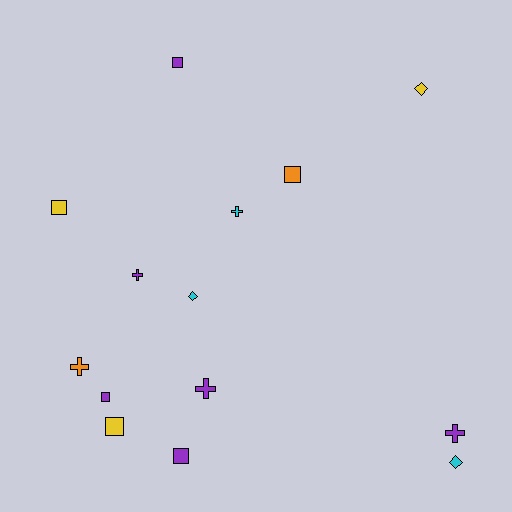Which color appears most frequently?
Purple, with 6 objects.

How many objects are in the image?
There are 14 objects.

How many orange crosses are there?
There is 1 orange cross.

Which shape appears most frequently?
Square, with 6 objects.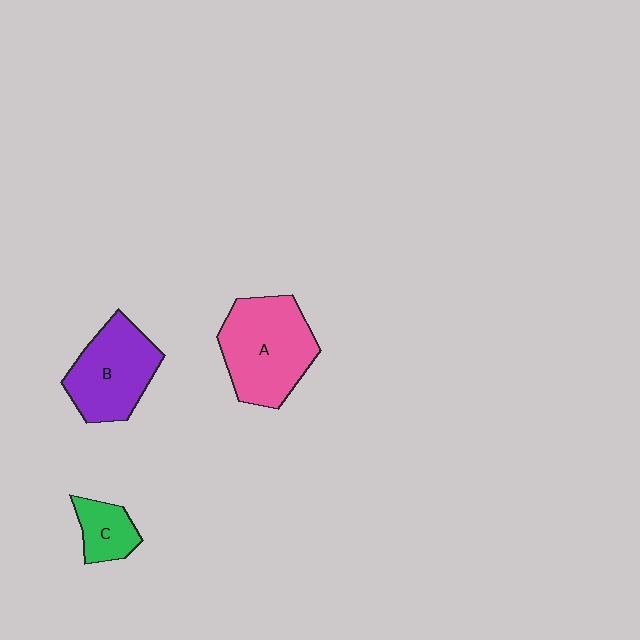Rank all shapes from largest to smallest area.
From largest to smallest: A (pink), B (purple), C (green).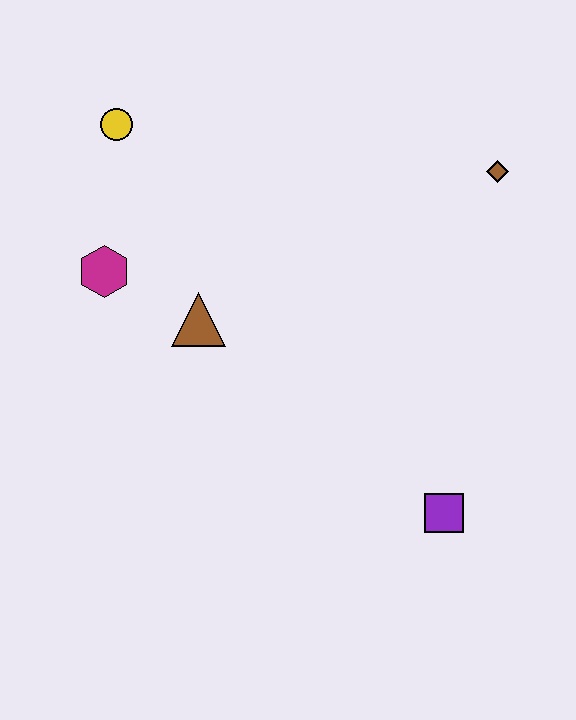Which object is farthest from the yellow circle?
The purple square is farthest from the yellow circle.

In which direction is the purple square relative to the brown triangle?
The purple square is to the right of the brown triangle.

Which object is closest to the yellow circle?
The magenta hexagon is closest to the yellow circle.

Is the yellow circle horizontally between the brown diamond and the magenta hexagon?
Yes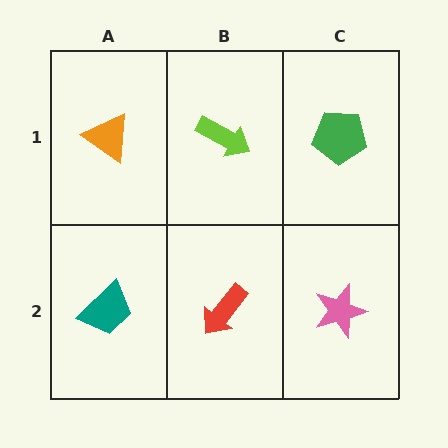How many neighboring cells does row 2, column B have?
3.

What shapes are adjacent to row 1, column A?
A teal trapezoid (row 2, column A), a lime arrow (row 1, column B).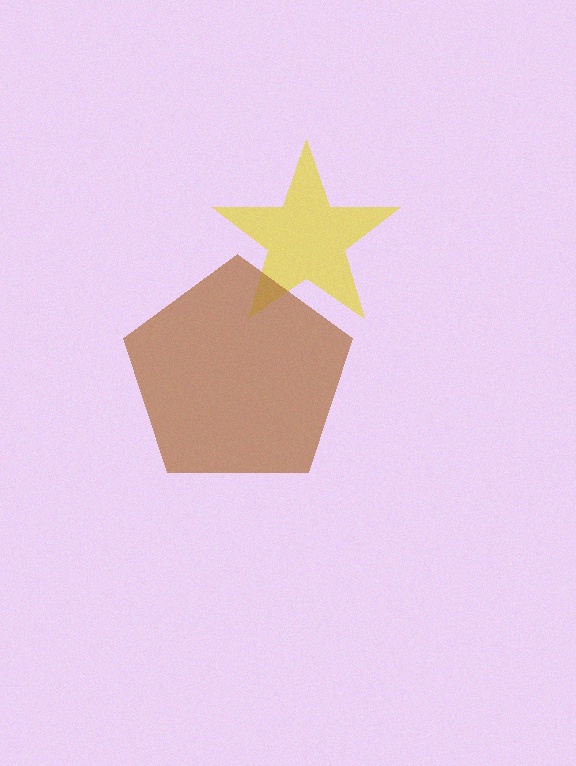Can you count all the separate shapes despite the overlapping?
Yes, there are 2 separate shapes.